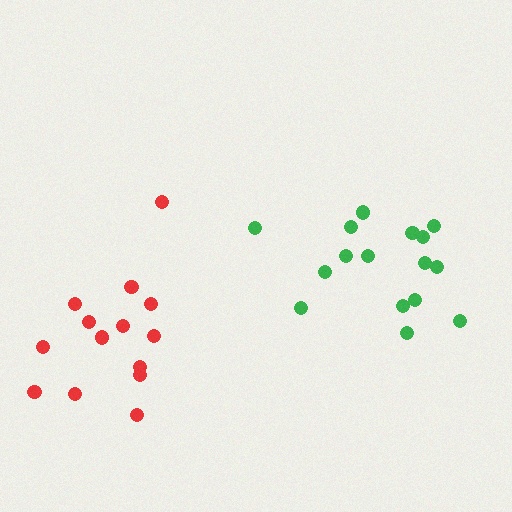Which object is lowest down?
The red cluster is bottommost.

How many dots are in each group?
Group 1: 14 dots, Group 2: 16 dots (30 total).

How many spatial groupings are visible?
There are 2 spatial groupings.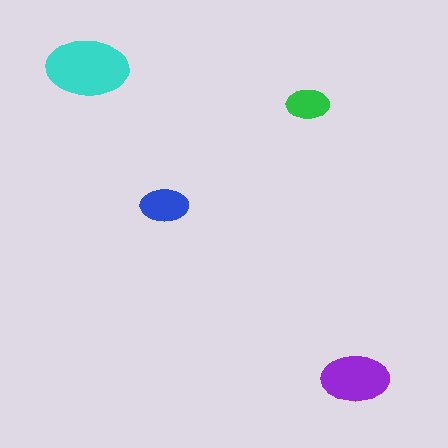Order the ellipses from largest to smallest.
the cyan one, the purple one, the blue one, the green one.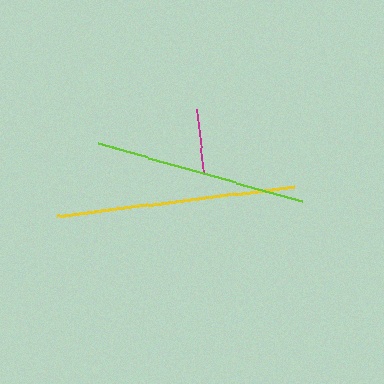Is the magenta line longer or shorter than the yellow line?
The yellow line is longer than the magenta line.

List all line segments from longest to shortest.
From longest to shortest: yellow, lime, magenta.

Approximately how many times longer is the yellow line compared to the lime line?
The yellow line is approximately 1.1 times the length of the lime line.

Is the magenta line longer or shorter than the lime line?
The lime line is longer than the magenta line.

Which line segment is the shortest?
The magenta line is the shortest at approximately 65 pixels.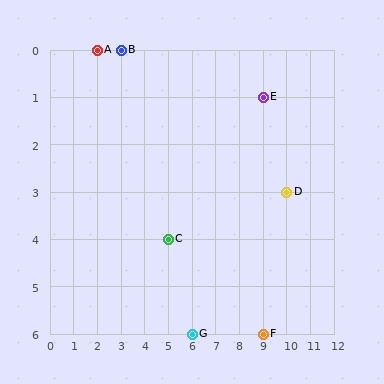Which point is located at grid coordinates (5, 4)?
Point C is at (5, 4).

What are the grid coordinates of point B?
Point B is at grid coordinates (3, 0).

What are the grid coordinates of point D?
Point D is at grid coordinates (10, 3).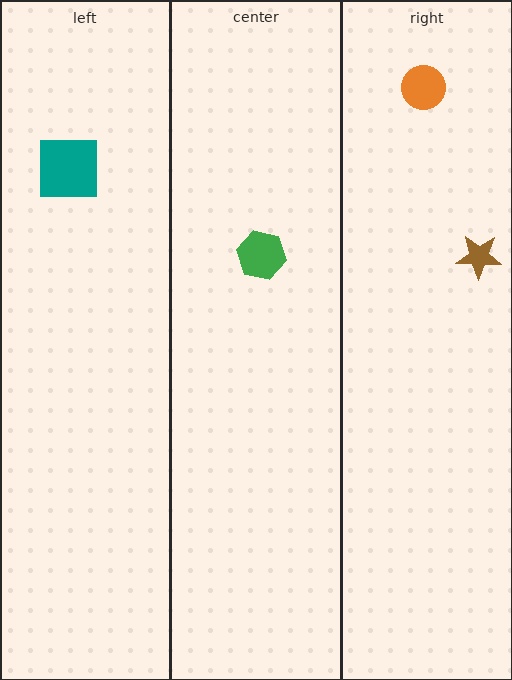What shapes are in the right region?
The brown star, the orange circle.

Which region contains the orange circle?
The right region.